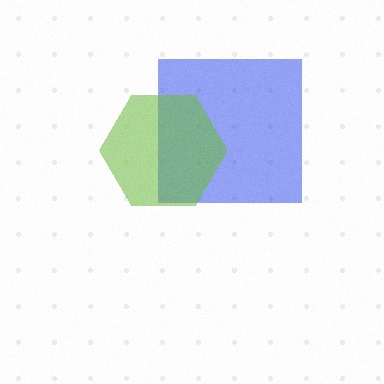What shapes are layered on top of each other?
The layered shapes are: a blue square, a lime hexagon.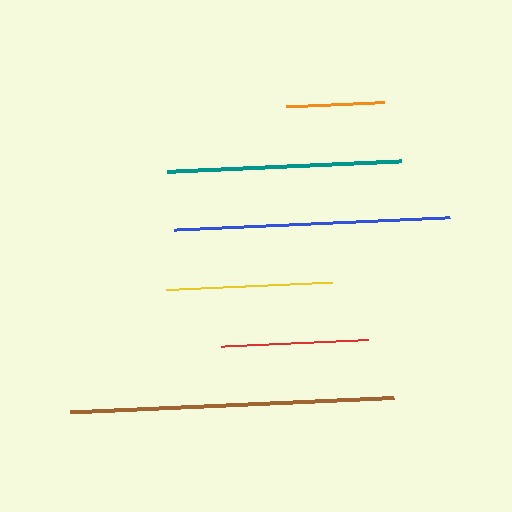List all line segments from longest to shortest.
From longest to shortest: brown, blue, teal, yellow, red, orange.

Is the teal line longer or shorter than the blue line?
The blue line is longer than the teal line.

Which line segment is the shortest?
The orange line is the shortest at approximately 98 pixels.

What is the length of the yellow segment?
The yellow segment is approximately 166 pixels long.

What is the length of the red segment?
The red segment is approximately 147 pixels long.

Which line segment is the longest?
The brown line is the longest at approximately 324 pixels.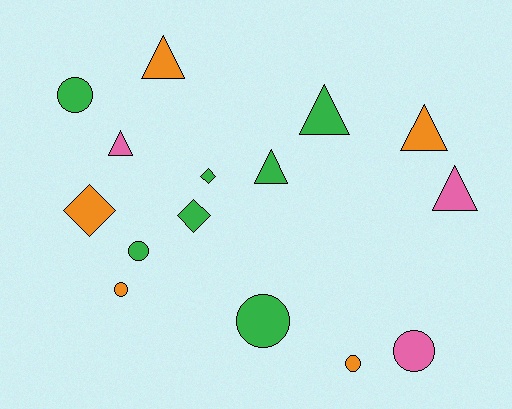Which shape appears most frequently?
Triangle, with 6 objects.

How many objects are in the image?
There are 15 objects.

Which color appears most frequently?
Green, with 7 objects.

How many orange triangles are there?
There are 2 orange triangles.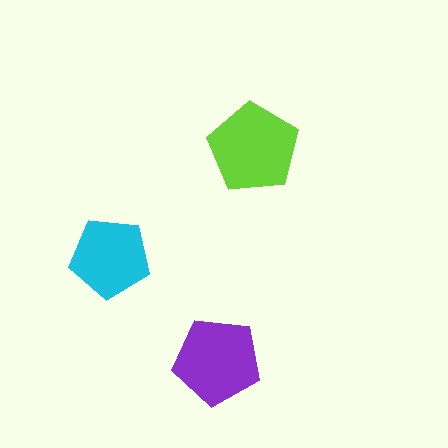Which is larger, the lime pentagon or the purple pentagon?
The lime one.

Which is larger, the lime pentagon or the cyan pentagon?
The lime one.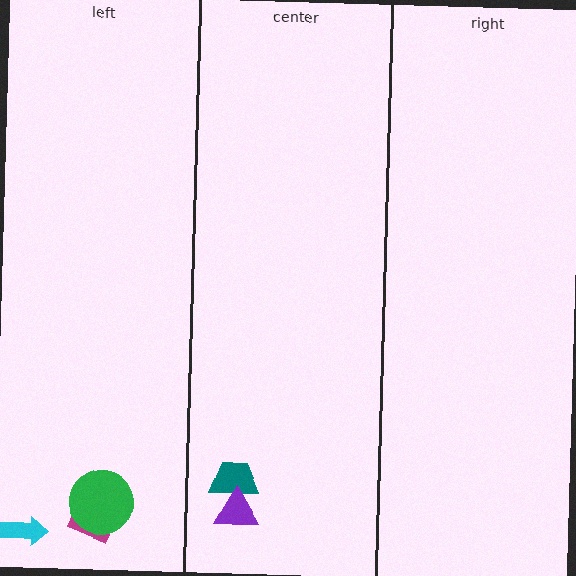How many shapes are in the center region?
2.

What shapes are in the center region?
The teal trapezoid, the purple triangle.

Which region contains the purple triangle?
The center region.